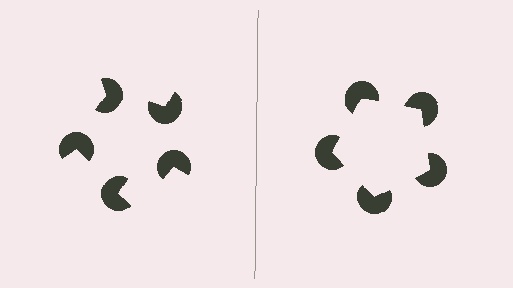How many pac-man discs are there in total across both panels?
10 — 5 on each side.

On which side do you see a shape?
An illusory pentagon appears on the right side. On the left side the wedge cuts are rotated, so no coherent shape forms.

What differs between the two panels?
The pac-man discs are positioned identically on both sides; only the wedge orientations differ. On the right they align to a pentagon; on the left they are misaligned.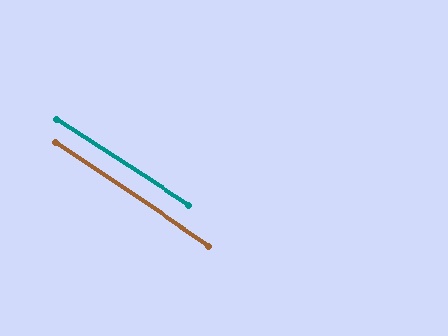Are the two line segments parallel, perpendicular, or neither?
Parallel — their directions differ by only 0.9°.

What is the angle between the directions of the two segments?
Approximately 1 degree.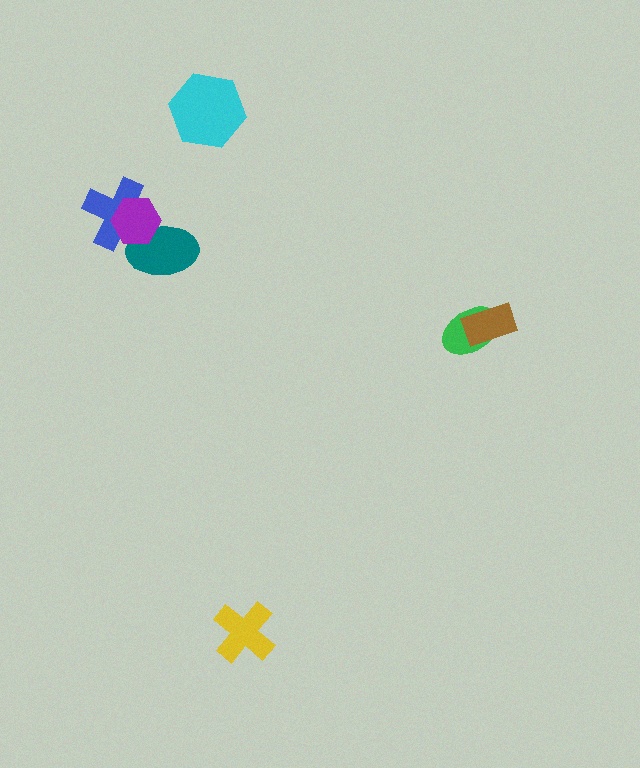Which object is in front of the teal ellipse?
The purple hexagon is in front of the teal ellipse.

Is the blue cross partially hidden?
Yes, it is partially covered by another shape.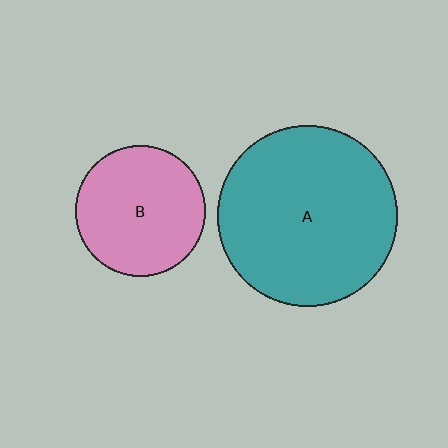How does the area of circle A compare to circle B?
Approximately 1.9 times.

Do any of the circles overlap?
No, none of the circles overlap.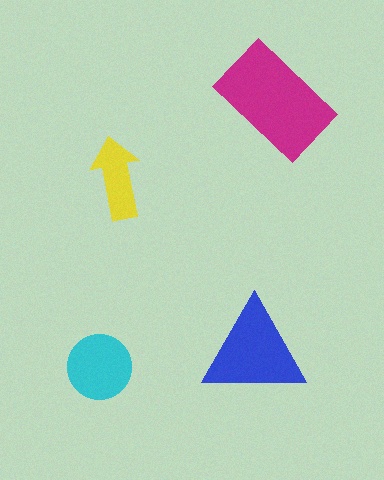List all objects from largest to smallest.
The magenta rectangle, the blue triangle, the cyan circle, the yellow arrow.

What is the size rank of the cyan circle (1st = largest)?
3rd.